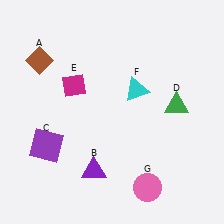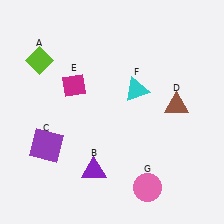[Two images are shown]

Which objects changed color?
A changed from brown to lime. D changed from green to brown.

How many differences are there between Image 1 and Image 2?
There are 2 differences between the two images.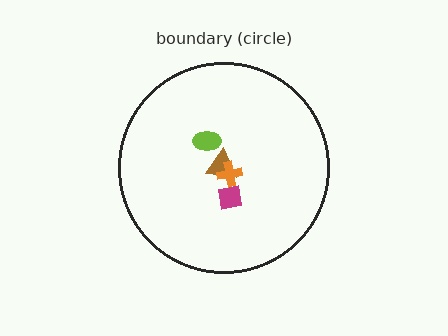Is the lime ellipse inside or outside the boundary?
Inside.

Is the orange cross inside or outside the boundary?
Inside.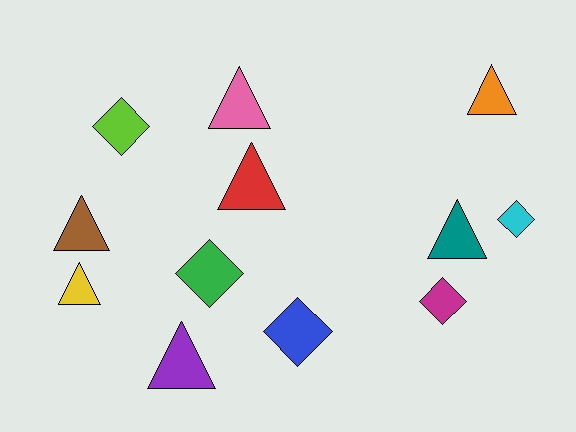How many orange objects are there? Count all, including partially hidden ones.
There is 1 orange object.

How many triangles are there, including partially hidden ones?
There are 7 triangles.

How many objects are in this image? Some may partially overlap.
There are 12 objects.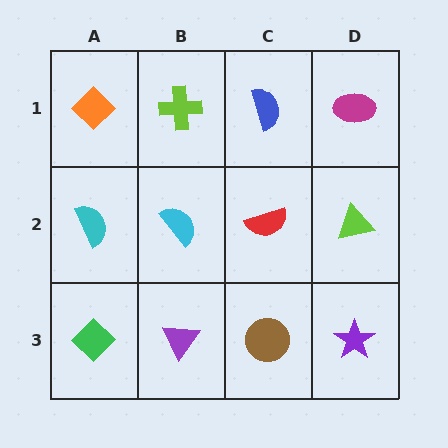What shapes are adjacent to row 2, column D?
A magenta ellipse (row 1, column D), a purple star (row 3, column D), a red semicircle (row 2, column C).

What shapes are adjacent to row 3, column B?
A cyan semicircle (row 2, column B), a green diamond (row 3, column A), a brown circle (row 3, column C).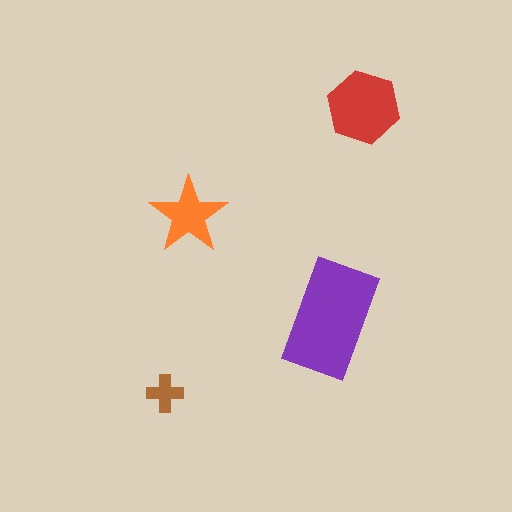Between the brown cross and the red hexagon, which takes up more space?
The red hexagon.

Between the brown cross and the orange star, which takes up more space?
The orange star.